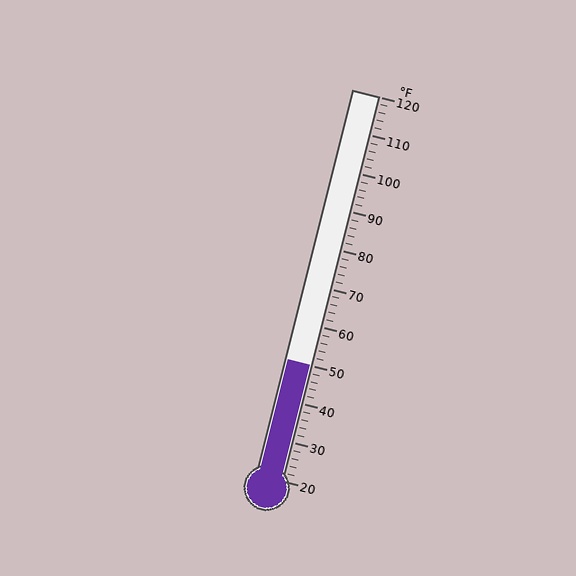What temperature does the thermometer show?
The thermometer shows approximately 50°F.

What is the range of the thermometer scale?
The thermometer scale ranges from 20°F to 120°F.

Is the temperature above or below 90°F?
The temperature is below 90°F.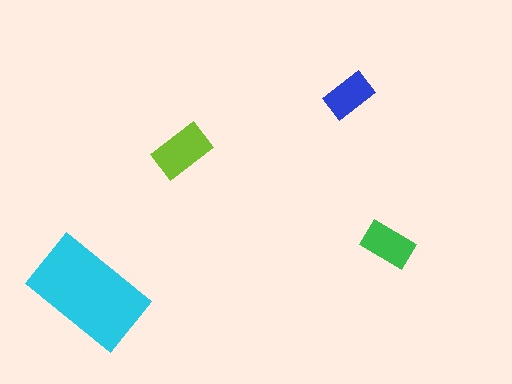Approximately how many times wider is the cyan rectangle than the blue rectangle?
About 2.5 times wider.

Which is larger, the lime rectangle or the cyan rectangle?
The cyan one.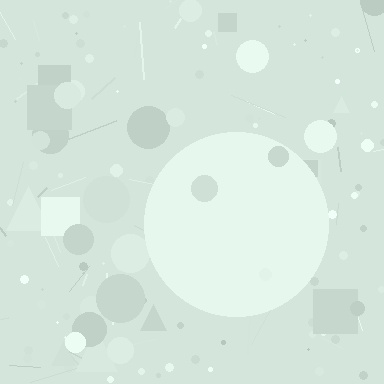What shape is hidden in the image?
A circle is hidden in the image.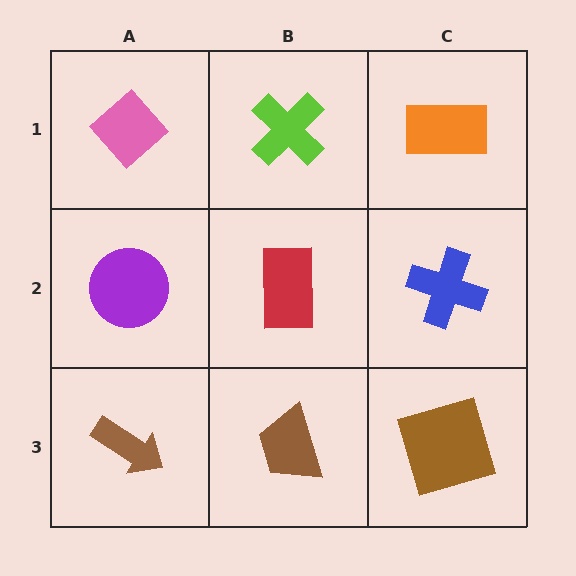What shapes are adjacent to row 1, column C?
A blue cross (row 2, column C), a lime cross (row 1, column B).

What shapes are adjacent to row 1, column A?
A purple circle (row 2, column A), a lime cross (row 1, column B).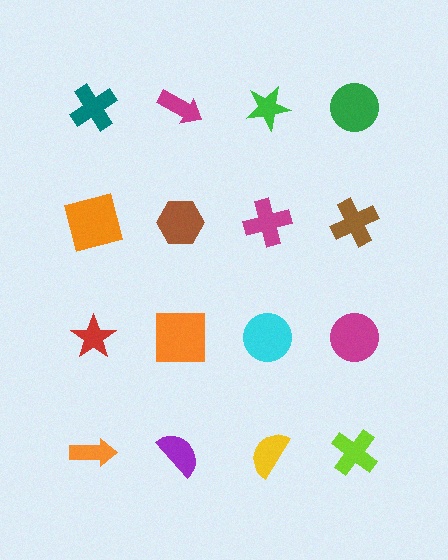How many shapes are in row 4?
4 shapes.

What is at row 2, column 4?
A brown cross.